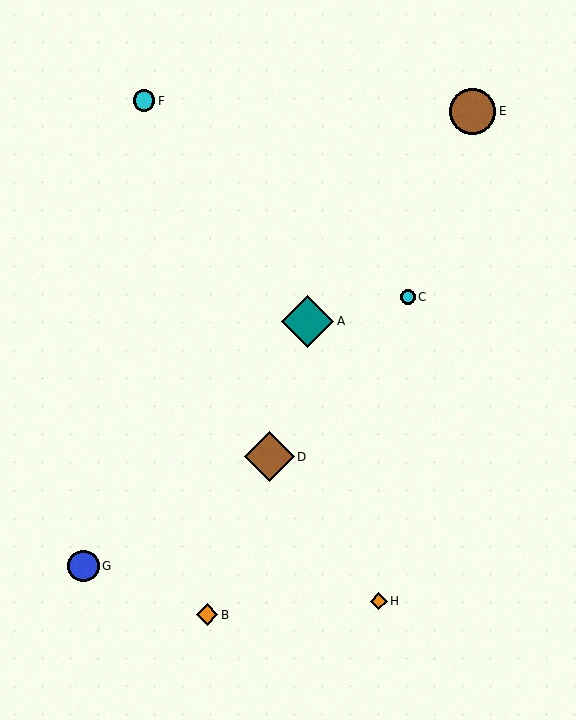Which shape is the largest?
The teal diamond (labeled A) is the largest.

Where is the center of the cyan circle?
The center of the cyan circle is at (408, 297).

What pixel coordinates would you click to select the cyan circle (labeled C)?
Click at (408, 297) to select the cyan circle C.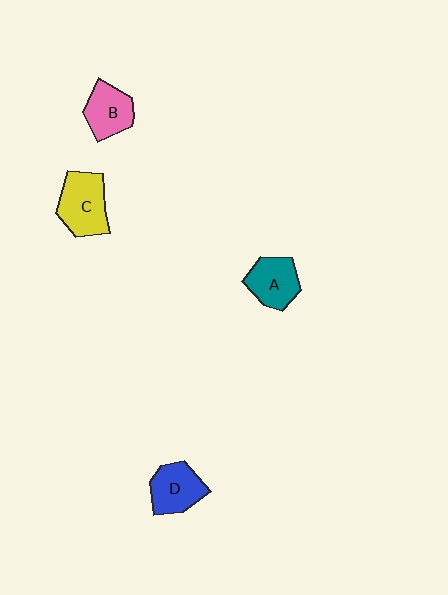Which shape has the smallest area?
Shape B (pink).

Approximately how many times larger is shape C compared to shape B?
Approximately 1.3 times.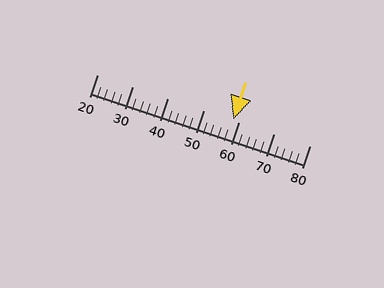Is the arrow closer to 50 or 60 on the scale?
The arrow is closer to 60.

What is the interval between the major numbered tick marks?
The major tick marks are spaced 10 units apart.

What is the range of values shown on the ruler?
The ruler shows values from 20 to 80.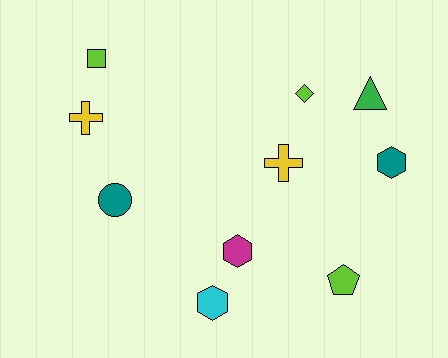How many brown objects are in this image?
There are no brown objects.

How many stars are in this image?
There are no stars.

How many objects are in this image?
There are 10 objects.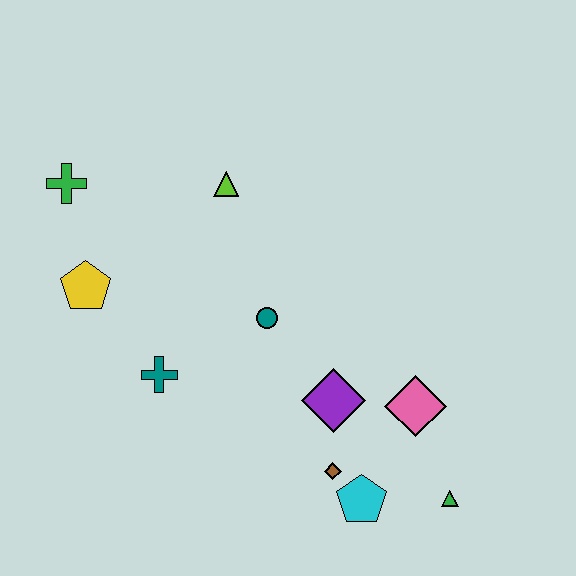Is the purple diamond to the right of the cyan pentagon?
No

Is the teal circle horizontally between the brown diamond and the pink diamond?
No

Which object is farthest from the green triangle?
The green cross is farthest from the green triangle.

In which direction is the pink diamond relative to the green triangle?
The pink diamond is above the green triangle.